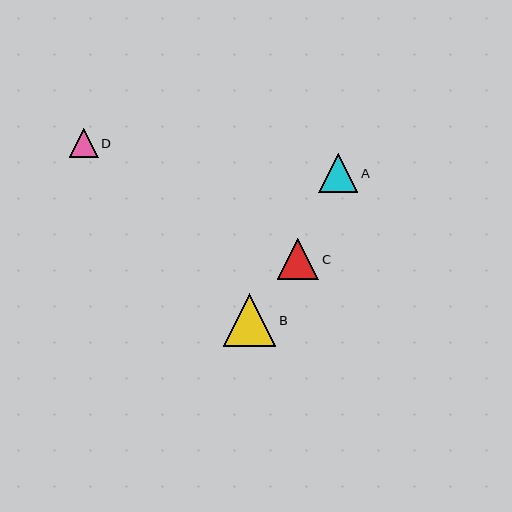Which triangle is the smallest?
Triangle D is the smallest with a size of approximately 29 pixels.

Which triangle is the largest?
Triangle B is the largest with a size of approximately 53 pixels.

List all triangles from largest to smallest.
From largest to smallest: B, C, A, D.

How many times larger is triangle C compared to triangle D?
Triangle C is approximately 1.4 times the size of triangle D.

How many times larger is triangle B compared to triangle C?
Triangle B is approximately 1.3 times the size of triangle C.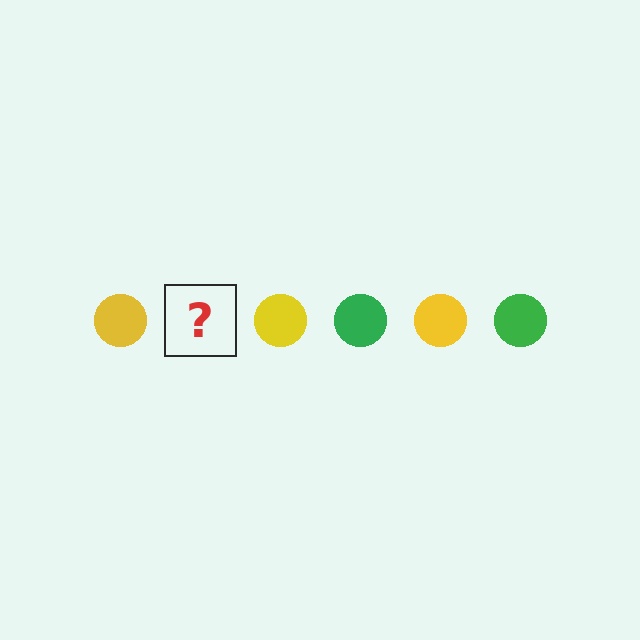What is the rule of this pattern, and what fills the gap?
The rule is that the pattern cycles through yellow, green circles. The gap should be filled with a green circle.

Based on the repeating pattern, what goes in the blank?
The blank should be a green circle.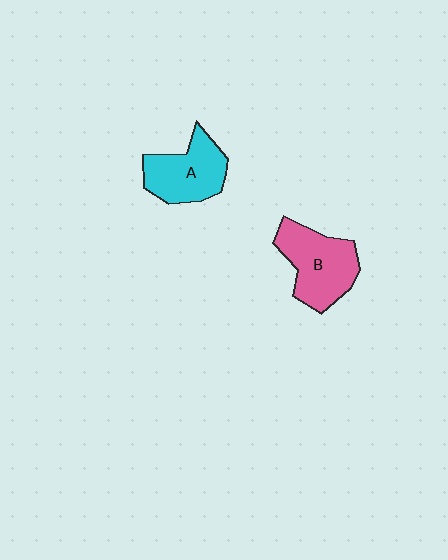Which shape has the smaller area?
Shape A (cyan).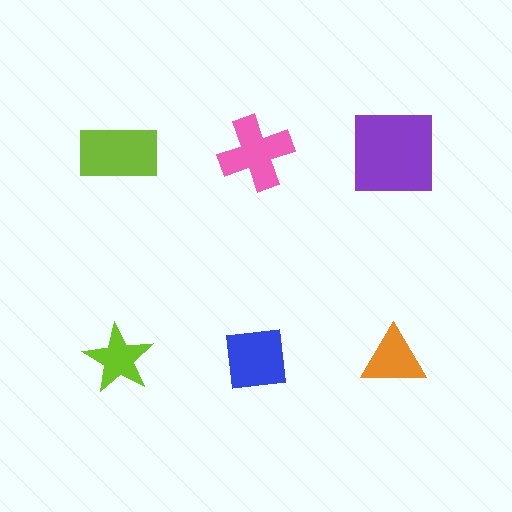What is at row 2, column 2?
A blue square.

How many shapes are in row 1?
3 shapes.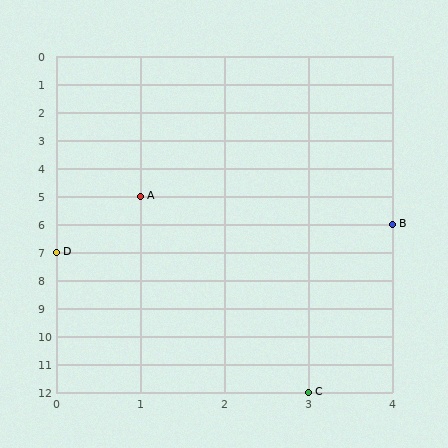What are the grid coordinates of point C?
Point C is at grid coordinates (3, 12).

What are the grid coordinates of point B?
Point B is at grid coordinates (4, 6).